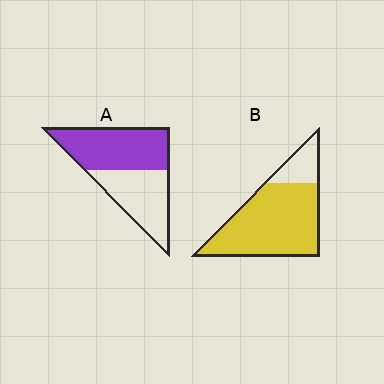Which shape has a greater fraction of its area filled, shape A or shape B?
Shape B.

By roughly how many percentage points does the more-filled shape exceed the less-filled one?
By roughly 25 percentage points (B over A).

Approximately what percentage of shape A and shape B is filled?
A is approximately 55% and B is approximately 80%.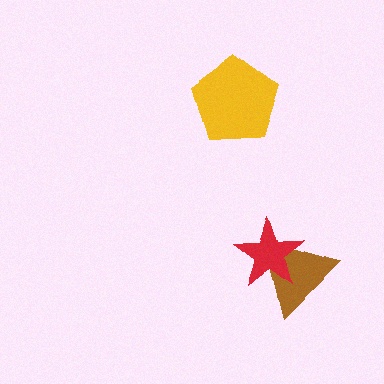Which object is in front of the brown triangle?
The red star is in front of the brown triangle.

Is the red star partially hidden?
No, no other shape covers it.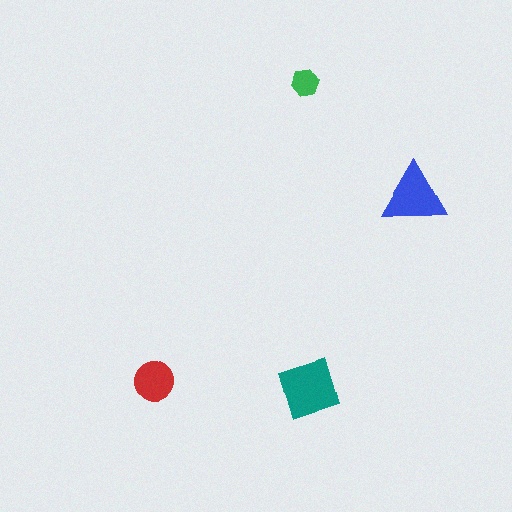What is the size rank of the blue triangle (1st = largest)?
2nd.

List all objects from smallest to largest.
The green hexagon, the red circle, the blue triangle, the teal square.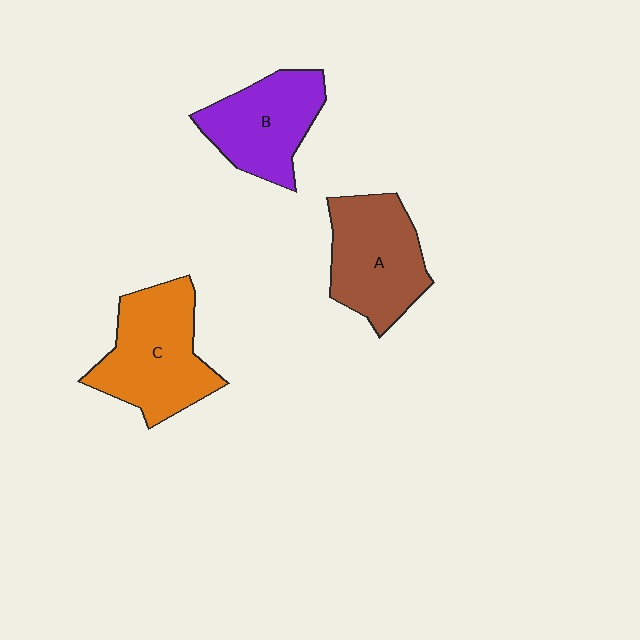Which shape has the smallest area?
Shape B (purple).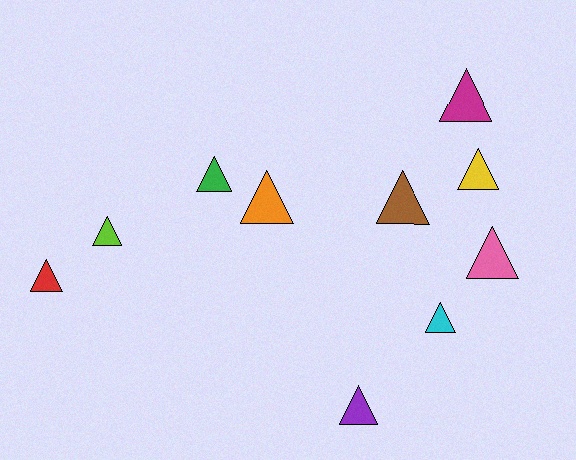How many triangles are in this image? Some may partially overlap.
There are 10 triangles.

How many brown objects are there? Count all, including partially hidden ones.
There is 1 brown object.